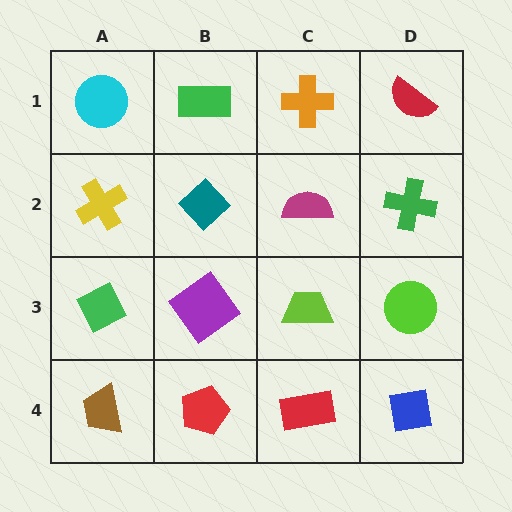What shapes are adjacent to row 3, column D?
A green cross (row 2, column D), a blue square (row 4, column D), a lime trapezoid (row 3, column C).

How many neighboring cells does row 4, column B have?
3.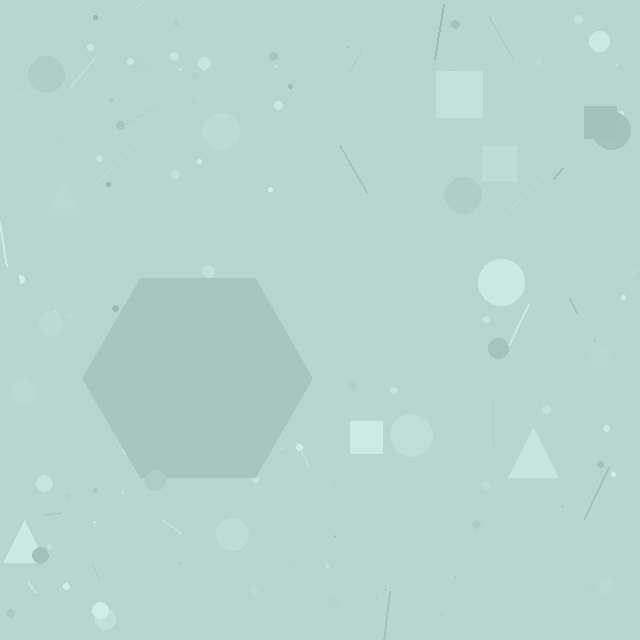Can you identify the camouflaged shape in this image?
The camouflaged shape is a hexagon.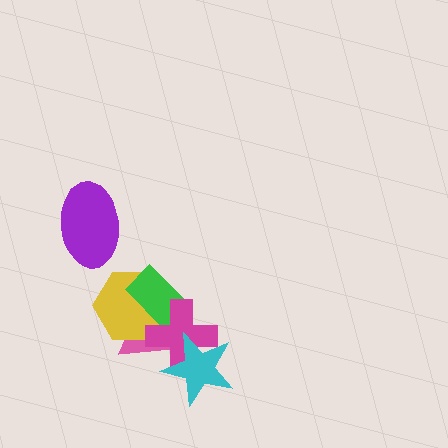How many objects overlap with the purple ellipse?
0 objects overlap with the purple ellipse.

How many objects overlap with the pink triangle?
3 objects overlap with the pink triangle.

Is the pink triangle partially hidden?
Yes, it is partially covered by another shape.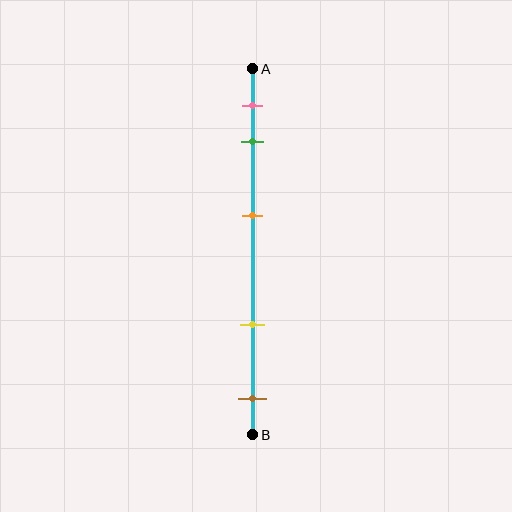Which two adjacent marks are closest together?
The pink and green marks are the closest adjacent pair.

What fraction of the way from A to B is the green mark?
The green mark is approximately 20% (0.2) of the way from A to B.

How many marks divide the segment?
There are 5 marks dividing the segment.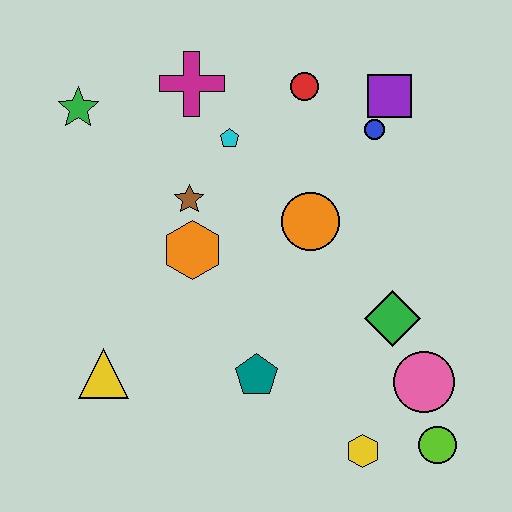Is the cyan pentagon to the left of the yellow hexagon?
Yes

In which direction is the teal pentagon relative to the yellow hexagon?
The teal pentagon is to the left of the yellow hexagon.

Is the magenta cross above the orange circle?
Yes